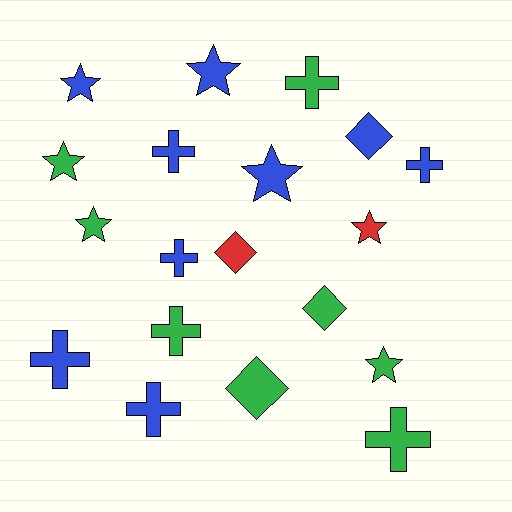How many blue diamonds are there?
There is 1 blue diamond.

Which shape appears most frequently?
Cross, with 8 objects.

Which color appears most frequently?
Blue, with 9 objects.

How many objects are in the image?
There are 19 objects.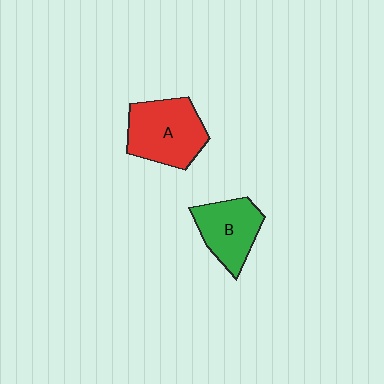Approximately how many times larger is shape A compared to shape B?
Approximately 1.3 times.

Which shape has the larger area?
Shape A (red).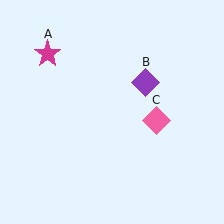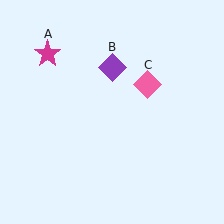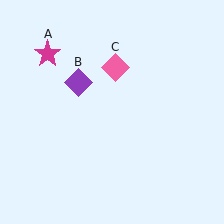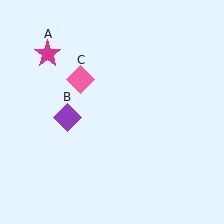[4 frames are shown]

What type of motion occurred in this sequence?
The purple diamond (object B), pink diamond (object C) rotated counterclockwise around the center of the scene.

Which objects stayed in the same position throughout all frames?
Magenta star (object A) remained stationary.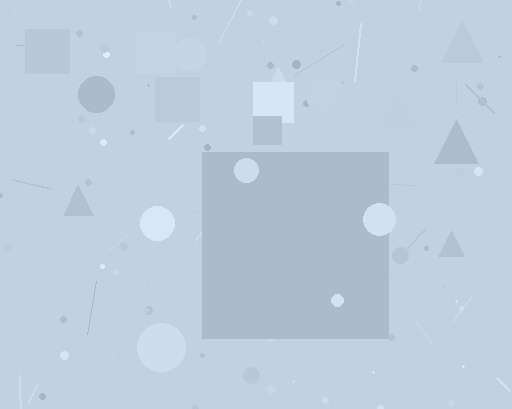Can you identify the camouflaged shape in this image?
The camouflaged shape is a square.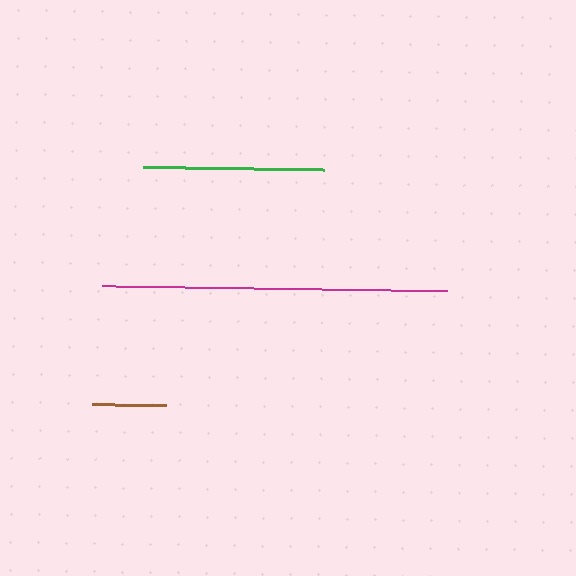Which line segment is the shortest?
The brown line is the shortest at approximately 74 pixels.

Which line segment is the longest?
The magenta line is the longest at approximately 345 pixels.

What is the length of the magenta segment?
The magenta segment is approximately 345 pixels long.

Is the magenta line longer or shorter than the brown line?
The magenta line is longer than the brown line.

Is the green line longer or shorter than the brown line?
The green line is longer than the brown line.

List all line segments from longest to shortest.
From longest to shortest: magenta, green, brown.